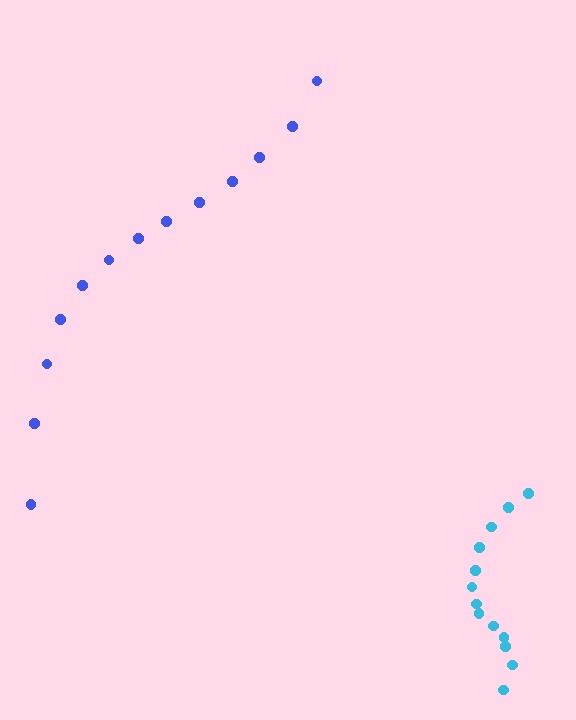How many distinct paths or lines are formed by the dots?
There are 2 distinct paths.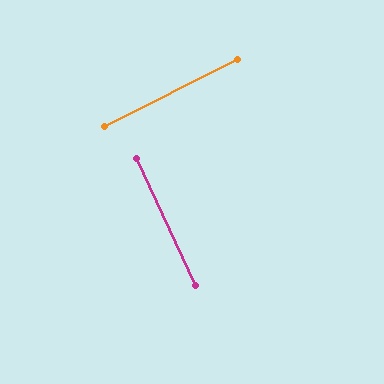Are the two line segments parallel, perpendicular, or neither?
Perpendicular — they meet at approximately 88°.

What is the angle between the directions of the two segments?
Approximately 88 degrees.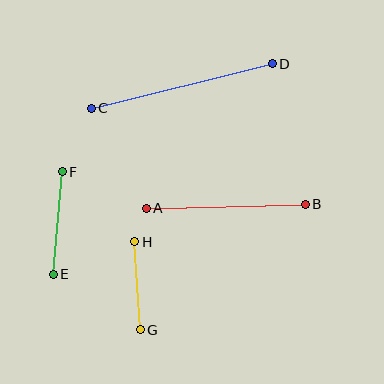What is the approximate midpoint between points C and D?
The midpoint is at approximately (182, 86) pixels.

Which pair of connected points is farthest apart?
Points C and D are farthest apart.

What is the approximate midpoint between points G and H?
The midpoint is at approximately (137, 286) pixels.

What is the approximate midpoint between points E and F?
The midpoint is at approximately (58, 223) pixels.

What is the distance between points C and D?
The distance is approximately 187 pixels.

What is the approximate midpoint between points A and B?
The midpoint is at approximately (226, 206) pixels.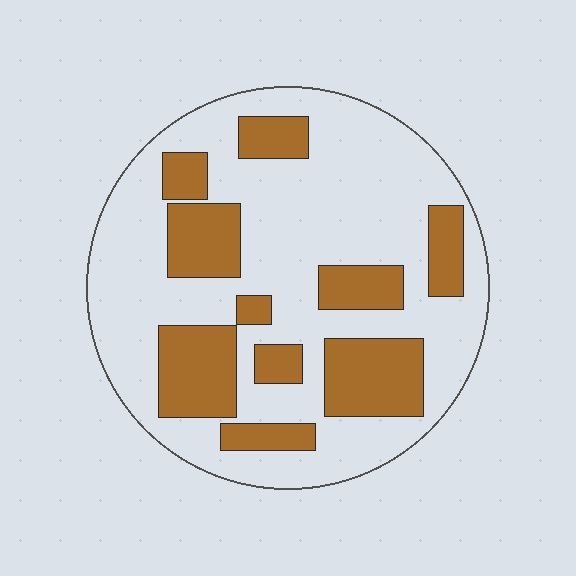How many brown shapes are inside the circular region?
10.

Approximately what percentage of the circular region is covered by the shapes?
Approximately 30%.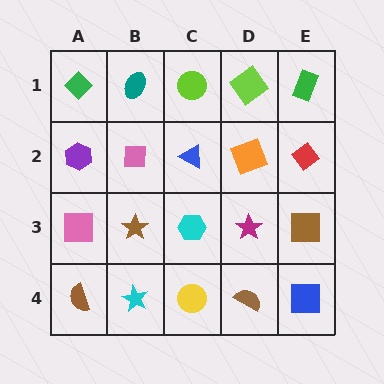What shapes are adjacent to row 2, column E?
A green rectangle (row 1, column E), a brown square (row 3, column E), an orange square (row 2, column D).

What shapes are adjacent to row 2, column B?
A teal ellipse (row 1, column B), a brown star (row 3, column B), a purple hexagon (row 2, column A), a blue triangle (row 2, column C).